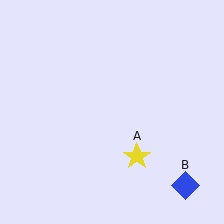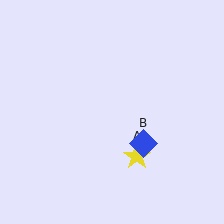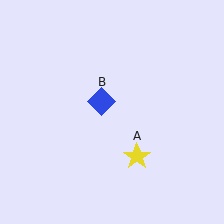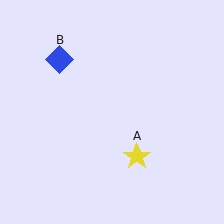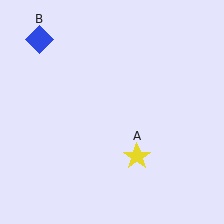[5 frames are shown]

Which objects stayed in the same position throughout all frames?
Yellow star (object A) remained stationary.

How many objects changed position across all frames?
1 object changed position: blue diamond (object B).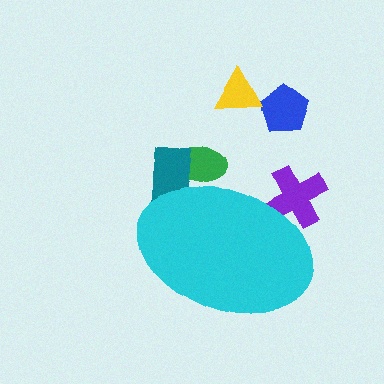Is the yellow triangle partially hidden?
No, the yellow triangle is fully visible.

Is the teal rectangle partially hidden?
Yes, the teal rectangle is partially hidden behind the cyan ellipse.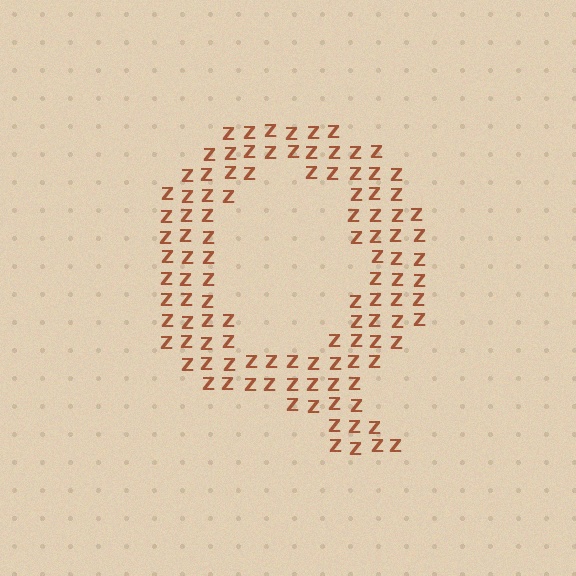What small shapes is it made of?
It is made of small letter Z's.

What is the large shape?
The large shape is the letter Q.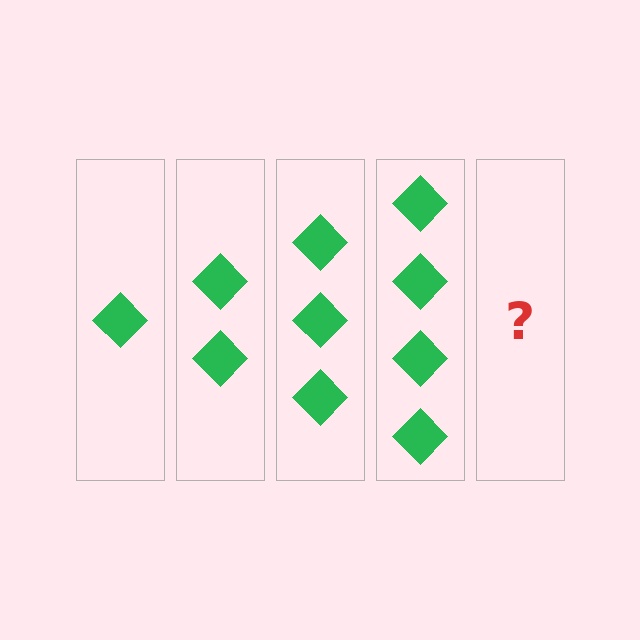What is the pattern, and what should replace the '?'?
The pattern is that each step adds one more diamond. The '?' should be 5 diamonds.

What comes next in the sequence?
The next element should be 5 diamonds.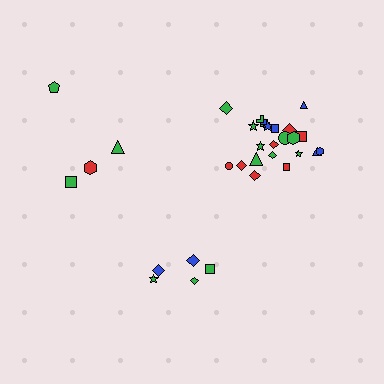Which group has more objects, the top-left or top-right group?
The top-right group.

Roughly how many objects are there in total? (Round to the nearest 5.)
Roughly 30 objects in total.